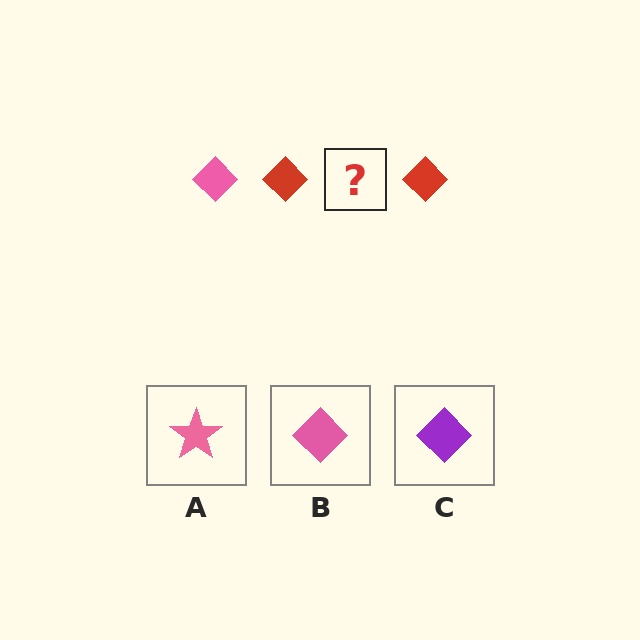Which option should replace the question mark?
Option B.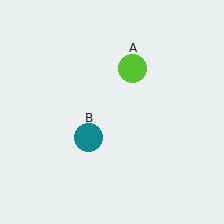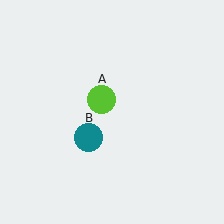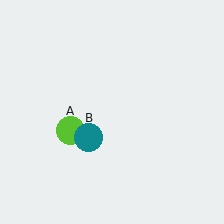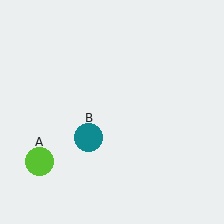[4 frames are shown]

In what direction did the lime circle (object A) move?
The lime circle (object A) moved down and to the left.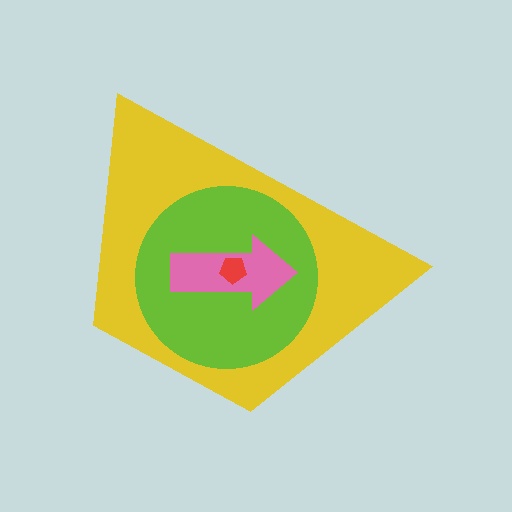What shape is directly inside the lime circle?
The pink arrow.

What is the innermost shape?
The red pentagon.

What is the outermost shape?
The yellow trapezoid.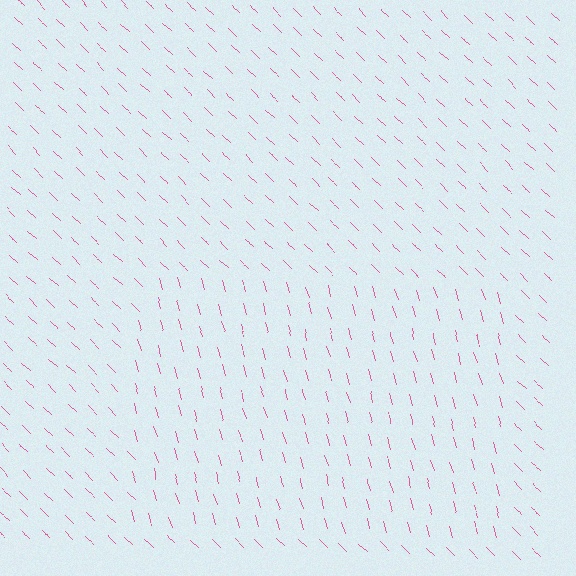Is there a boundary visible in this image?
Yes, there is a texture boundary formed by a change in line orientation.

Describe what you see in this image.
The image is filled with small pink line segments. A rectangle region in the image has lines oriented differently from the surrounding lines, creating a visible texture boundary.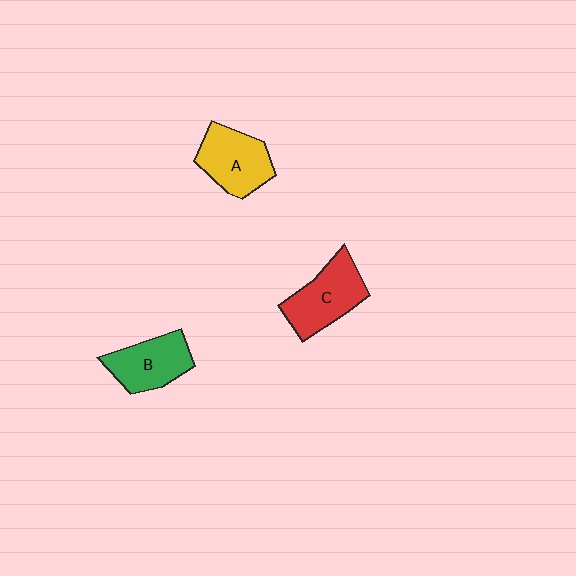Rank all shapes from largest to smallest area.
From largest to smallest: C (red), A (yellow), B (green).